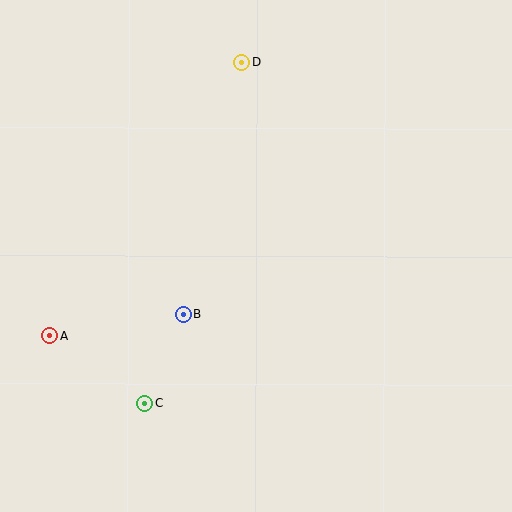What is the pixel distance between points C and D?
The distance between C and D is 354 pixels.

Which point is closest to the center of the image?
Point B at (183, 314) is closest to the center.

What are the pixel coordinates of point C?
Point C is at (145, 403).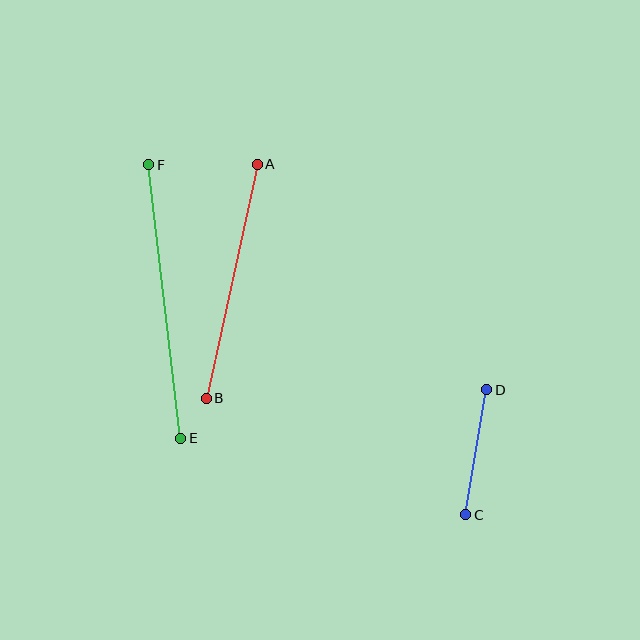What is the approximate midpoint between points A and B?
The midpoint is at approximately (232, 281) pixels.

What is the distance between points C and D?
The distance is approximately 127 pixels.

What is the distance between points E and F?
The distance is approximately 275 pixels.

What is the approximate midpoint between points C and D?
The midpoint is at approximately (476, 452) pixels.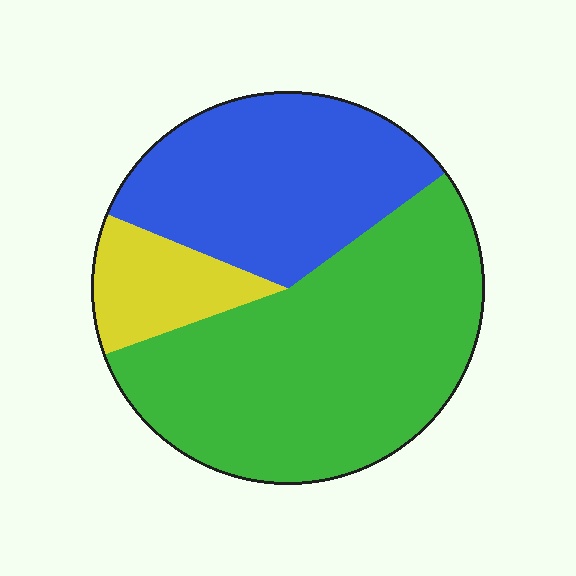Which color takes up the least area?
Yellow, at roughly 10%.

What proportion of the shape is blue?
Blue covers around 35% of the shape.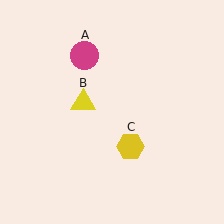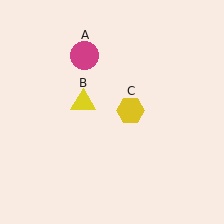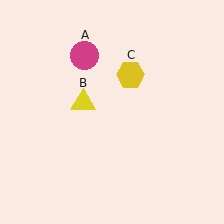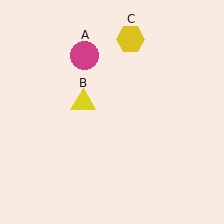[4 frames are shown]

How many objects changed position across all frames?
1 object changed position: yellow hexagon (object C).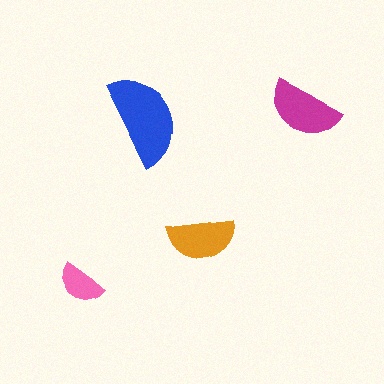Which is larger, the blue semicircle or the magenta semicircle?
The blue one.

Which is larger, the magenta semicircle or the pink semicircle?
The magenta one.